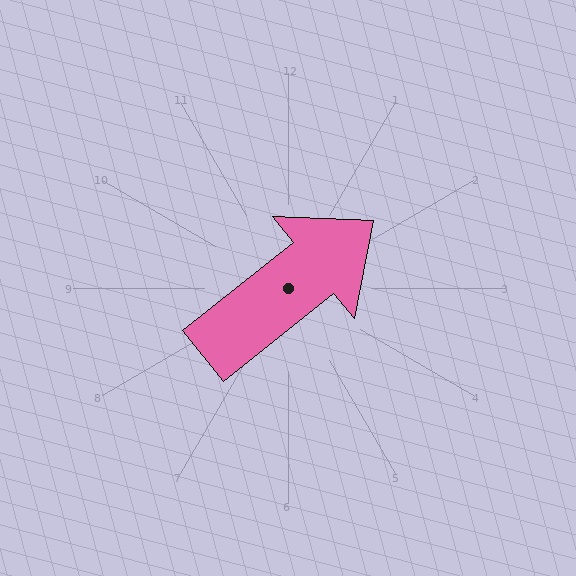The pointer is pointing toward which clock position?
Roughly 2 o'clock.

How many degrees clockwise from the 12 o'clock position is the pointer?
Approximately 51 degrees.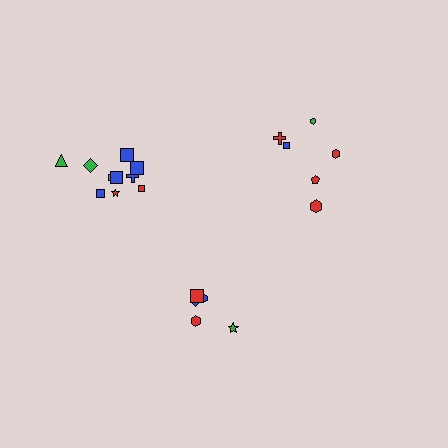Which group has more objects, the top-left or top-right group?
The top-left group.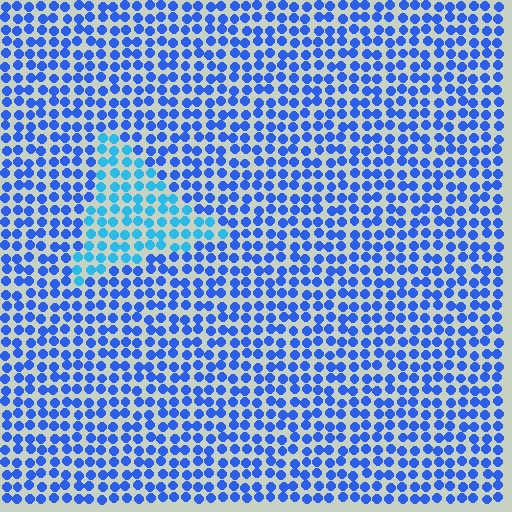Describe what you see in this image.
The image is filled with small blue elements in a uniform arrangement. A triangle-shaped region is visible where the elements are tinted to a slightly different hue, forming a subtle color boundary.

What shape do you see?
I see a triangle.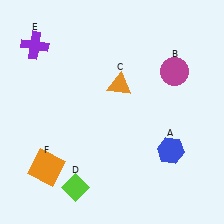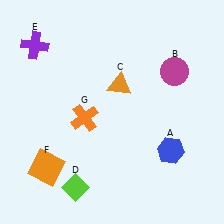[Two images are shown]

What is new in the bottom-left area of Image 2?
An orange cross (G) was added in the bottom-left area of Image 2.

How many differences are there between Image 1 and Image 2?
There is 1 difference between the two images.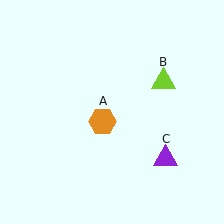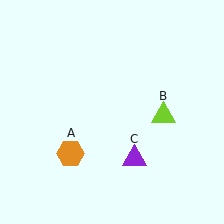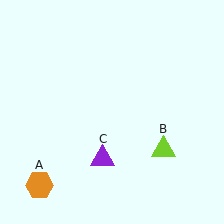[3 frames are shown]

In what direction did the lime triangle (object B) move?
The lime triangle (object B) moved down.